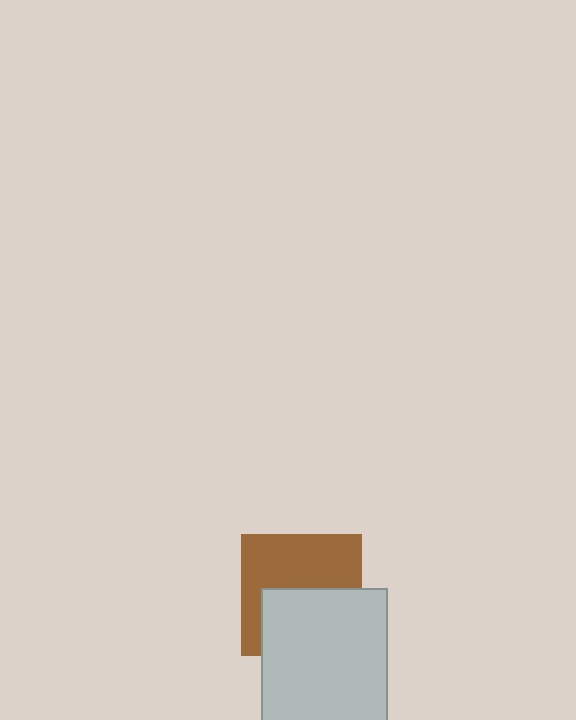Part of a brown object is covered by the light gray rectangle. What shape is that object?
It is a square.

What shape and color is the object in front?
The object in front is a light gray rectangle.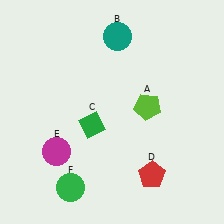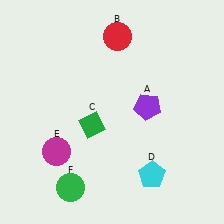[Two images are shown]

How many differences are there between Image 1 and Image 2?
There are 3 differences between the two images.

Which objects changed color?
A changed from lime to purple. B changed from teal to red. D changed from red to cyan.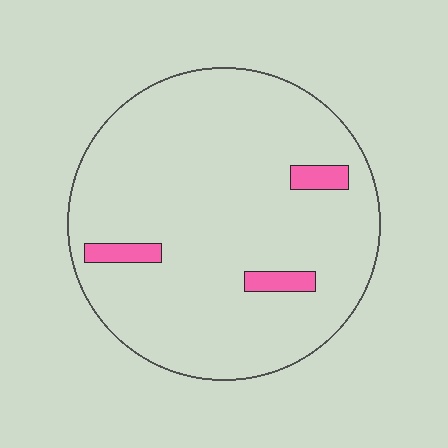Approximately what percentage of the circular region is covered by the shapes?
Approximately 5%.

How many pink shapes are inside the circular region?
3.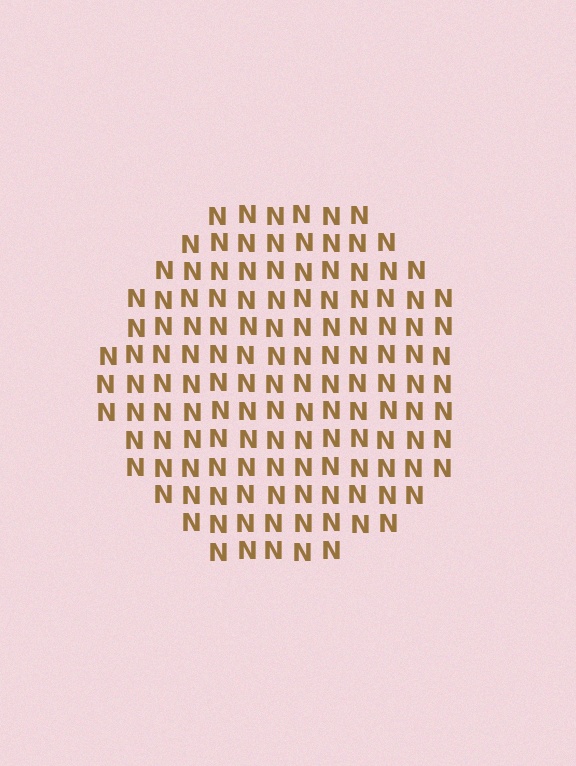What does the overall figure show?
The overall figure shows a circle.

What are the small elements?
The small elements are letter N's.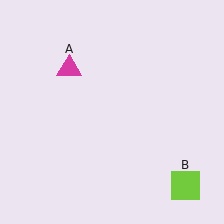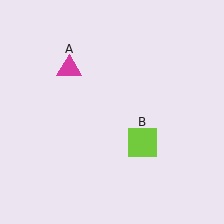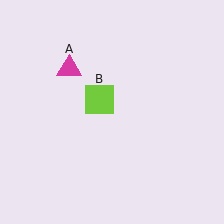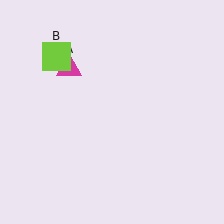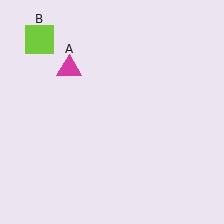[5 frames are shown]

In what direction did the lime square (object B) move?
The lime square (object B) moved up and to the left.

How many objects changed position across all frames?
1 object changed position: lime square (object B).